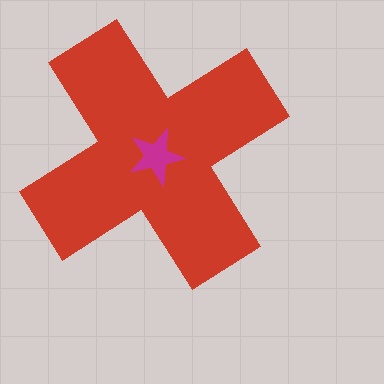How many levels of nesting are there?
2.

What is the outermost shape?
The red cross.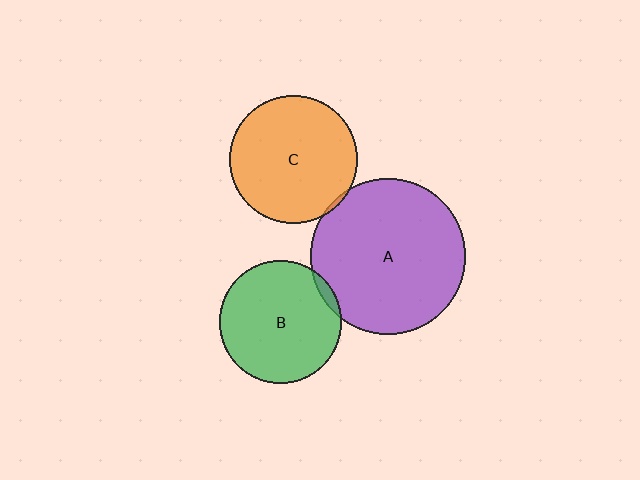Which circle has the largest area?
Circle A (purple).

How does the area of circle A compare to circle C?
Approximately 1.5 times.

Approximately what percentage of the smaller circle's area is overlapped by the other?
Approximately 5%.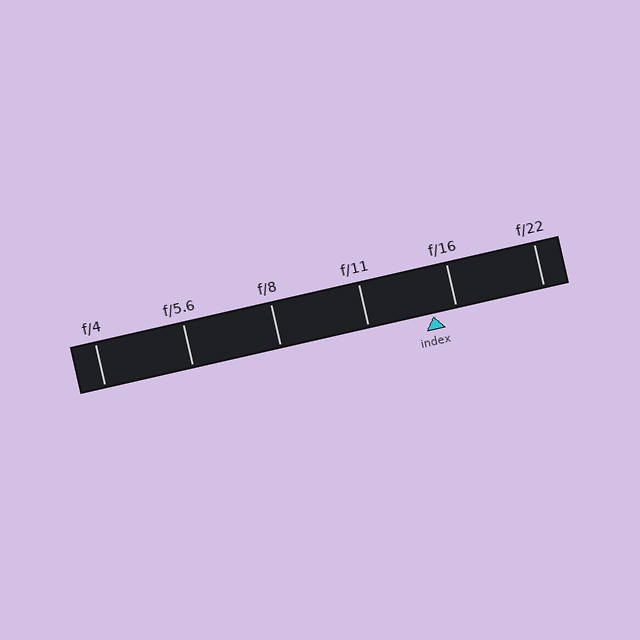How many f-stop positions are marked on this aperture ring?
There are 6 f-stop positions marked.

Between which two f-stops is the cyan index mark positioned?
The index mark is between f/11 and f/16.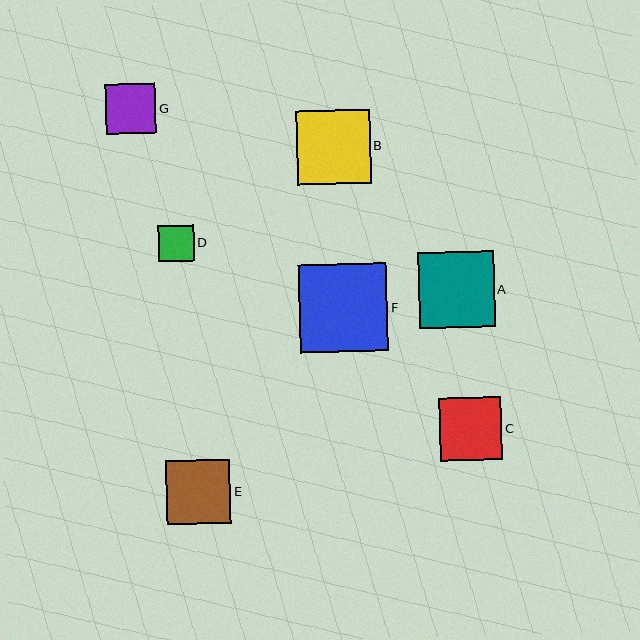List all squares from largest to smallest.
From largest to smallest: F, A, B, E, C, G, D.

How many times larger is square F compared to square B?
Square F is approximately 1.2 times the size of square B.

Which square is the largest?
Square F is the largest with a size of approximately 88 pixels.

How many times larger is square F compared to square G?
Square F is approximately 1.8 times the size of square G.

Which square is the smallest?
Square D is the smallest with a size of approximately 36 pixels.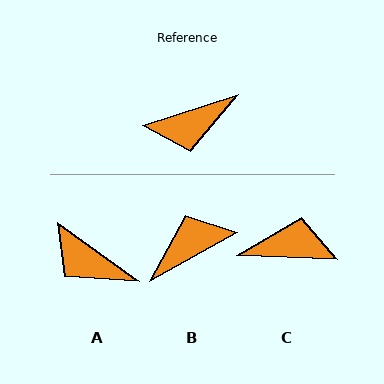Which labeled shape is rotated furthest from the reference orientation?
B, about 169 degrees away.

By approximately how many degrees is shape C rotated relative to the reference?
Approximately 160 degrees counter-clockwise.